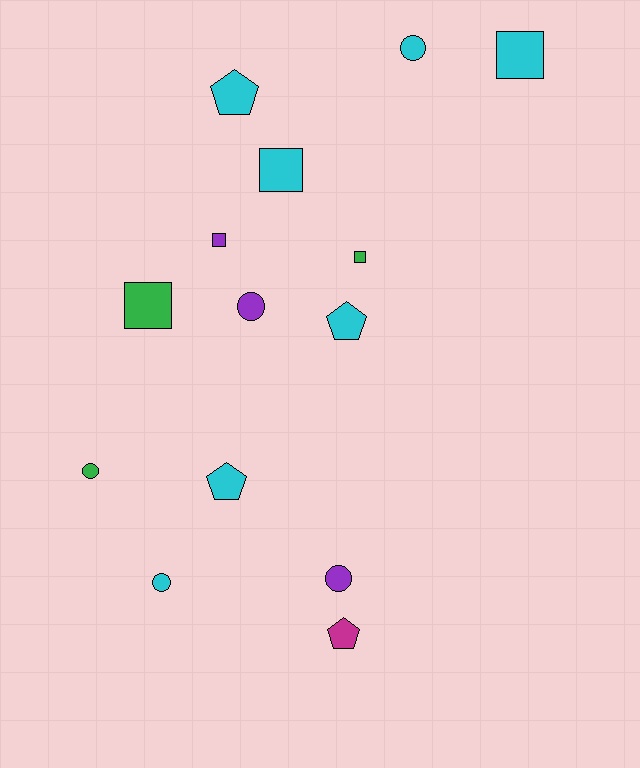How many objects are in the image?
There are 14 objects.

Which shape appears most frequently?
Circle, with 5 objects.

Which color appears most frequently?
Cyan, with 7 objects.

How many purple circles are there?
There are 2 purple circles.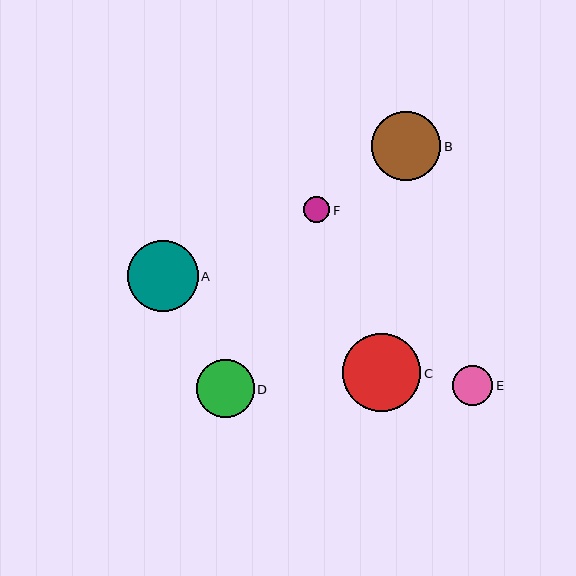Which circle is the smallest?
Circle F is the smallest with a size of approximately 27 pixels.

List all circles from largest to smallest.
From largest to smallest: C, A, B, D, E, F.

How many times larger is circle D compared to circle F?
Circle D is approximately 2.2 times the size of circle F.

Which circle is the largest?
Circle C is the largest with a size of approximately 78 pixels.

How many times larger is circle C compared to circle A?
Circle C is approximately 1.1 times the size of circle A.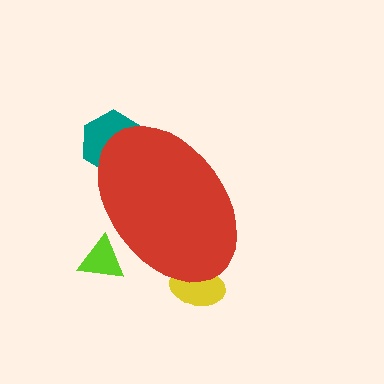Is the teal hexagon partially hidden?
Yes, the teal hexagon is partially hidden behind the red ellipse.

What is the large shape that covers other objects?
A red ellipse.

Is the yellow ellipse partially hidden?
Yes, the yellow ellipse is partially hidden behind the red ellipse.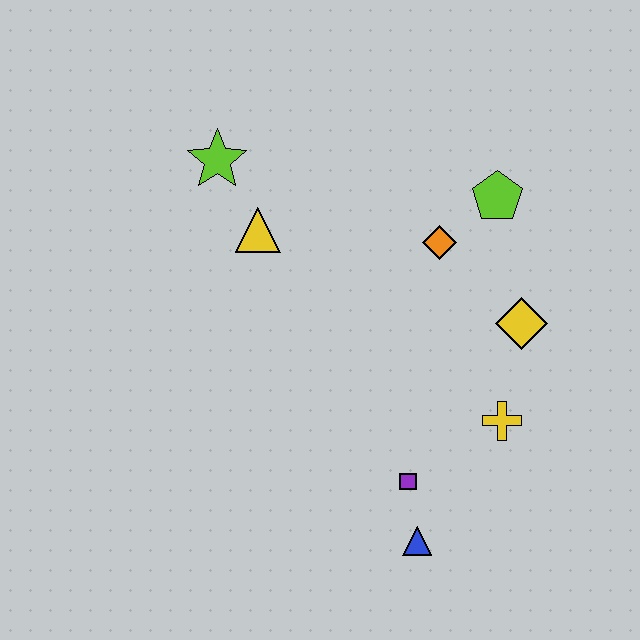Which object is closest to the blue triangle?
The purple square is closest to the blue triangle.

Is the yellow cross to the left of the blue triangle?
No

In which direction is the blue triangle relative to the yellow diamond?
The blue triangle is below the yellow diamond.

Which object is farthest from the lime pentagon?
The blue triangle is farthest from the lime pentagon.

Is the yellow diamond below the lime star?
Yes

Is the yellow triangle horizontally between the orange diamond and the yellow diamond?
No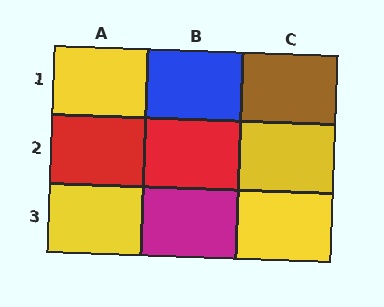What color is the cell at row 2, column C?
Yellow.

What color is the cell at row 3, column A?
Yellow.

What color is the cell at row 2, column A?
Red.